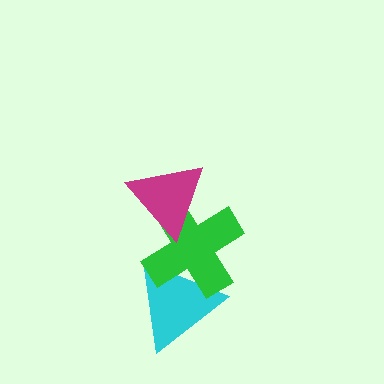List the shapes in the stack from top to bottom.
From top to bottom: the magenta triangle, the green cross, the cyan triangle.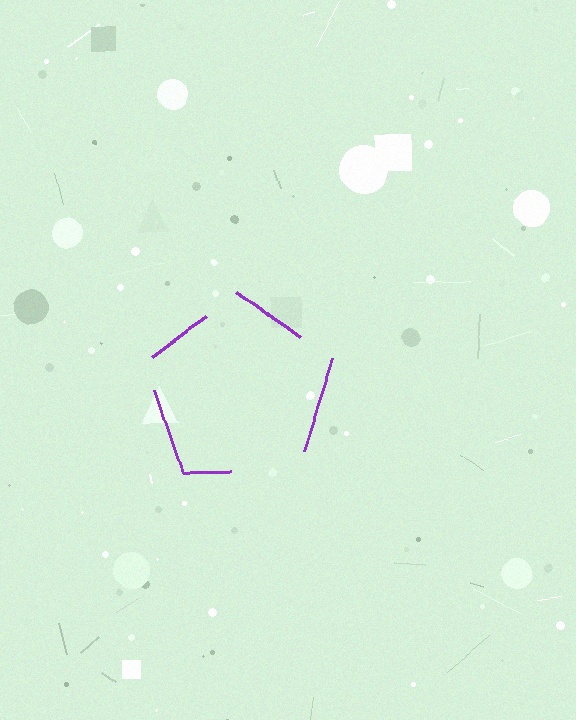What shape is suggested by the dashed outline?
The dashed outline suggests a pentagon.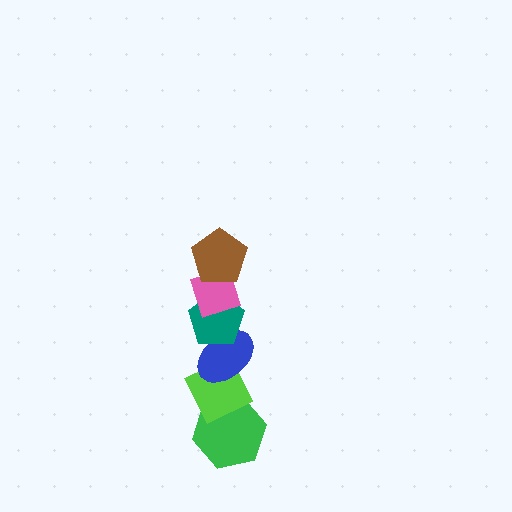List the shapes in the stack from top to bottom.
From top to bottom: the brown pentagon, the pink diamond, the teal pentagon, the blue ellipse, the lime diamond, the green hexagon.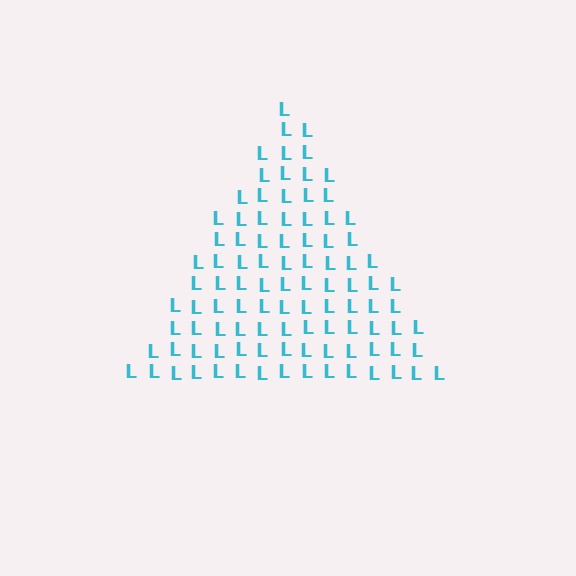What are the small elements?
The small elements are letter L's.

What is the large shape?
The large shape is a triangle.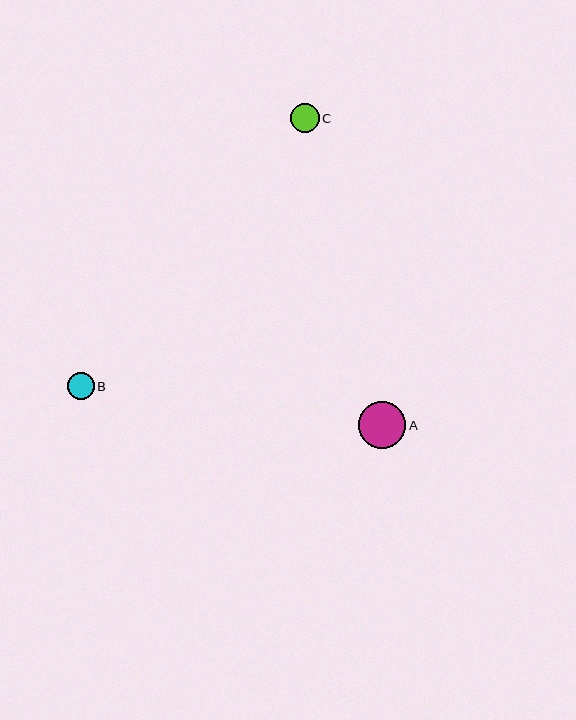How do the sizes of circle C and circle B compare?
Circle C and circle B are approximately the same size.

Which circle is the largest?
Circle A is the largest with a size of approximately 47 pixels.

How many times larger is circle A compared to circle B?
Circle A is approximately 1.8 times the size of circle B.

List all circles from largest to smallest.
From largest to smallest: A, C, B.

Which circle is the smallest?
Circle B is the smallest with a size of approximately 27 pixels.